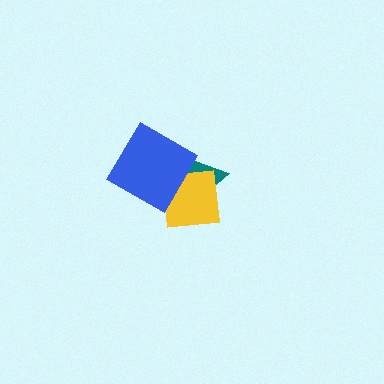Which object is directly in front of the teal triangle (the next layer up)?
The yellow square is directly in front of the teal triangle.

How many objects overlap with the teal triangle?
2 objects overlap with the teal triangle.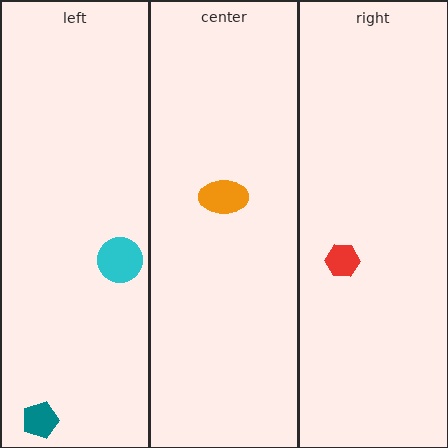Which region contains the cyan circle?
The left region.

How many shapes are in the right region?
1.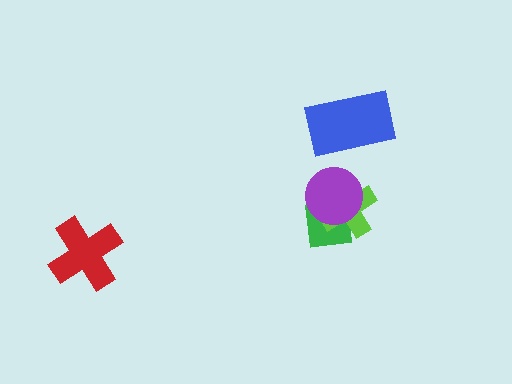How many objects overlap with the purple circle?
2 objects overlap with the purple circle.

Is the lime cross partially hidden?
Yes, it is partially covered by another shape.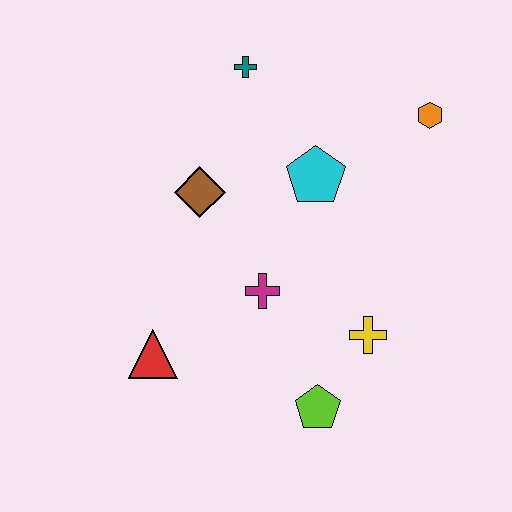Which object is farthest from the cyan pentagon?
The red triangle is farthest from the cyan pentagon.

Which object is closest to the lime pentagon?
The yellow cross is closest to the lime pentagon.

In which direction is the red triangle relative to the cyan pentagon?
The red triangle is below the cyan pentagon.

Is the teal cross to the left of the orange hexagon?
Yes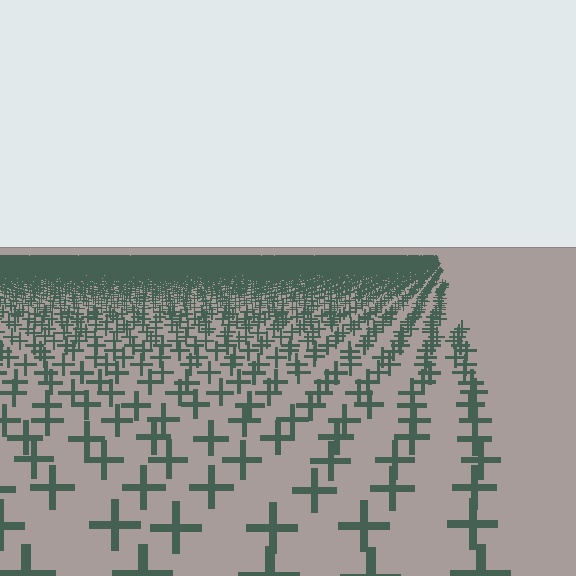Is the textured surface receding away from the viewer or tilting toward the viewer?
The surface is receding away from the viewer. Texture elements get smaller and denser toward the top.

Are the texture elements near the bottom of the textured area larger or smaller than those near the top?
Larger. Near the bottom, elements are closer to the viewer and appear at a bigger on-screen size.